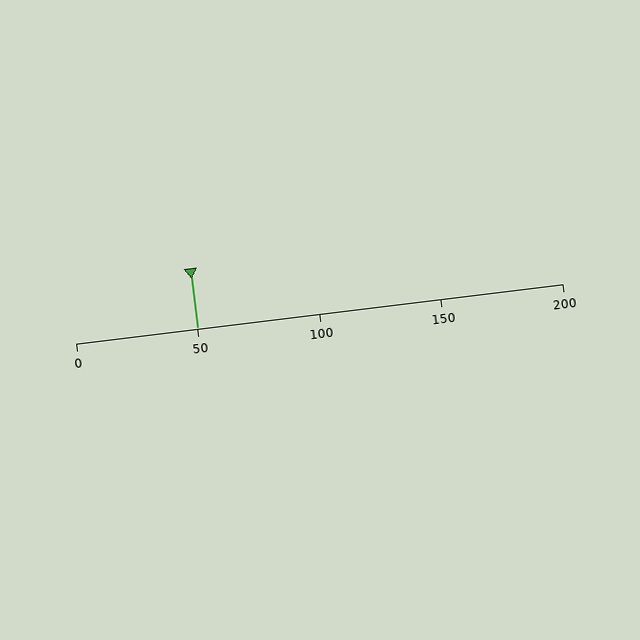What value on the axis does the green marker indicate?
The marker indicates approximately 50.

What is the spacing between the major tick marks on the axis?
The major ticks are spaced 50 apart.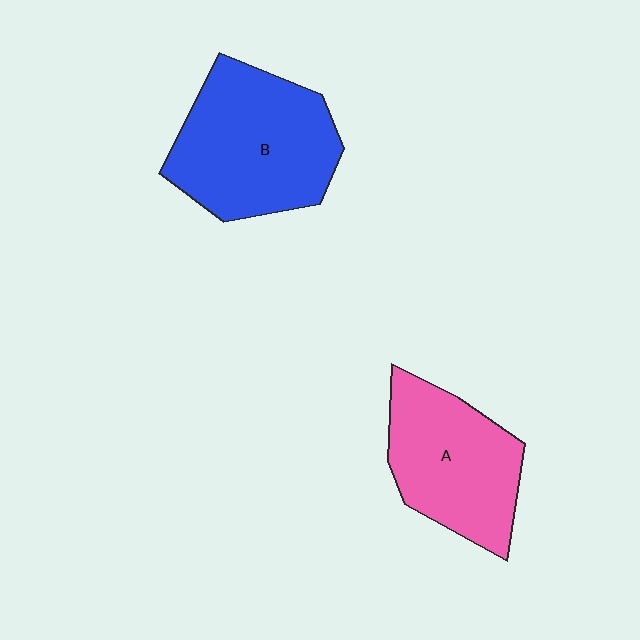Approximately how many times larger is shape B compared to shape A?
Approximately 1.2 times.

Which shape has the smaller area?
Shape A (pink).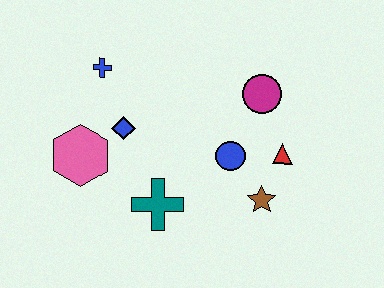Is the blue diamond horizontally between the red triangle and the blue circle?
No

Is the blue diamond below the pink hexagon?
No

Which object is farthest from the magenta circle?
The pink hexagon is farthest from the magenta circle.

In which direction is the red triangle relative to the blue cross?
The red triangle is to the right of the blue cross.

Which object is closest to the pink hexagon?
The blue diamond is closest to the pink hexagon.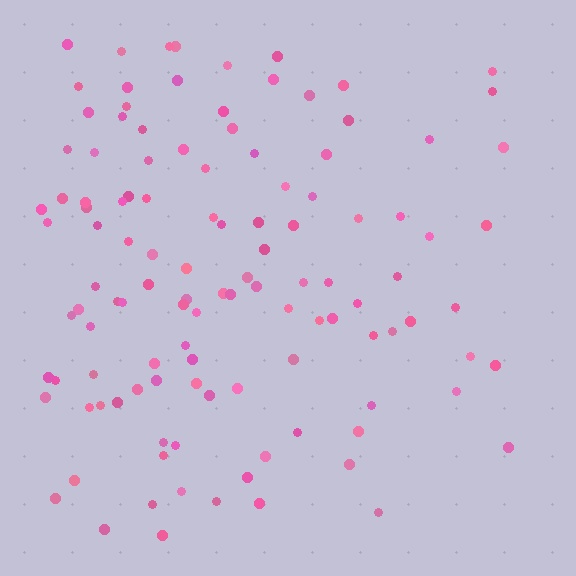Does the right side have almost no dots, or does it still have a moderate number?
Still a moderate number, just noticeably fewer than the left.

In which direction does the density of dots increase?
From right to left, with the left side densest.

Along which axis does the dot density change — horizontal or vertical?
Horizontal.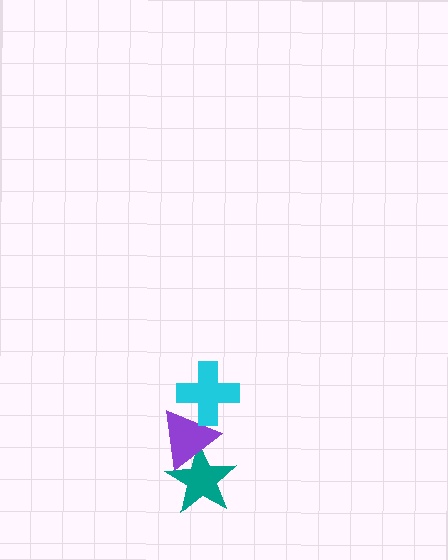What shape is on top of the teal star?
The purple triangle is on top of the teal star.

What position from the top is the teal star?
The teal star is 3rd from the top.